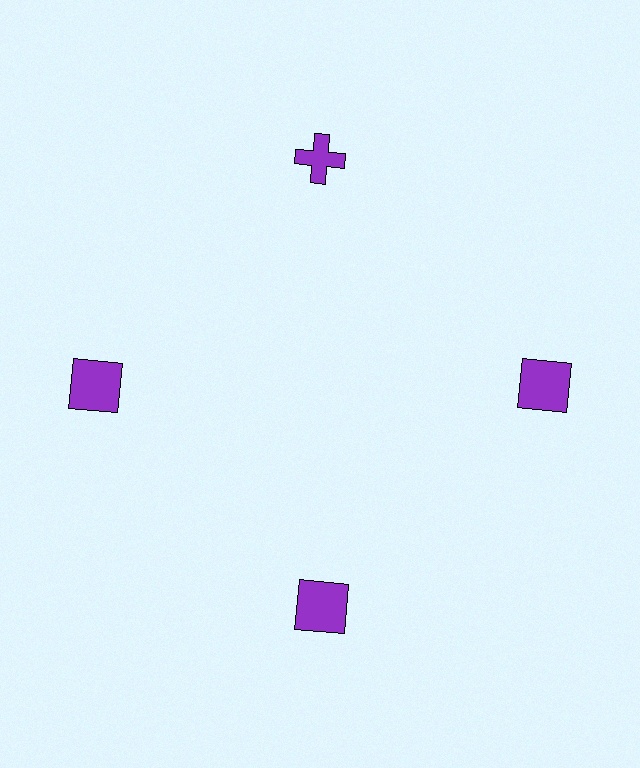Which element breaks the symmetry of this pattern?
The purple cross at roughly the 12 o'clock position breaks the symmetry. All other shapes are purple squares.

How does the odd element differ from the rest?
It has a different shape: cross instead of square.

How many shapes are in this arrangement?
There are 4 shapes arranged in a ring pattern.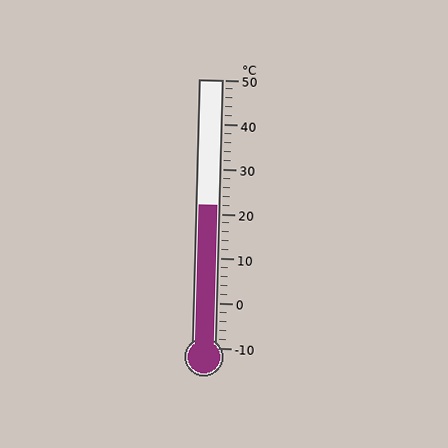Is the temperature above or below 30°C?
The temperature is below 30°C.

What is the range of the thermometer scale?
The thermometer scale ranges from -10°C to 50°C.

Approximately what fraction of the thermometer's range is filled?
The thermometer is filled to approximately 55% of its range.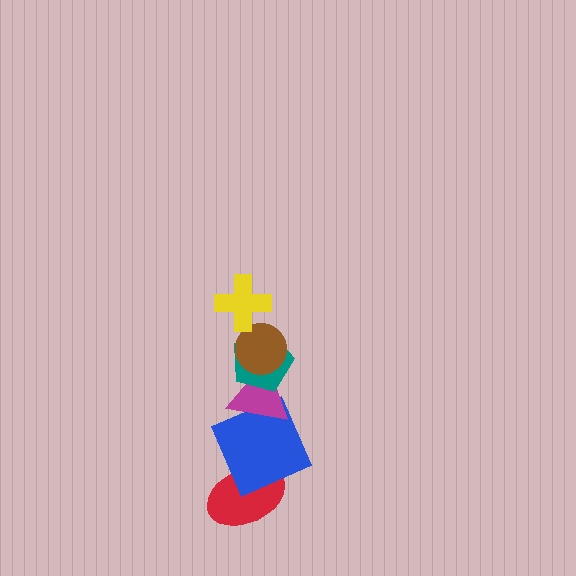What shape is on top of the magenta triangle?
The teal pentagon is on top of the magenta triangle.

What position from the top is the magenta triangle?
The magenta triangle is 4th from the top.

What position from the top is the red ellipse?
The red ellipse is 6th from the top.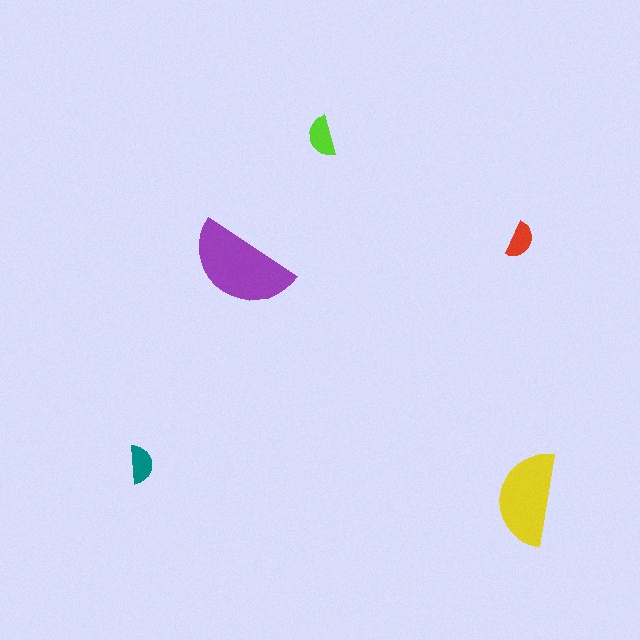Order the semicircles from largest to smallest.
the purple one, the yellow one, the lime one, the teal one, the red one.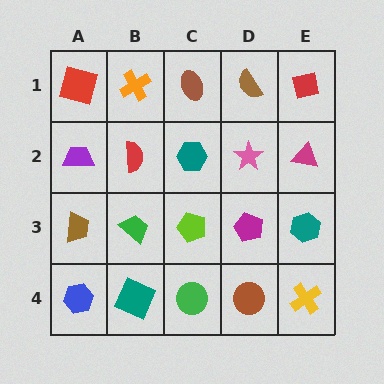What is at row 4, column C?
A green circle.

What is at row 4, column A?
A blue hexagon.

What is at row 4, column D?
A brown circle.